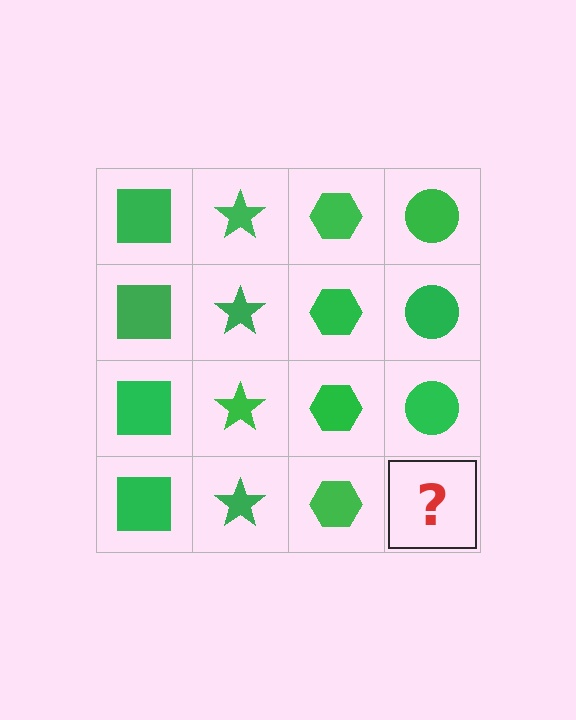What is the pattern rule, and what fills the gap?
The rule is that each column has a consistent shape. The gap should be filled with a green circle.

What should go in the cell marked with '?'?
The missing cell should contain a green circle.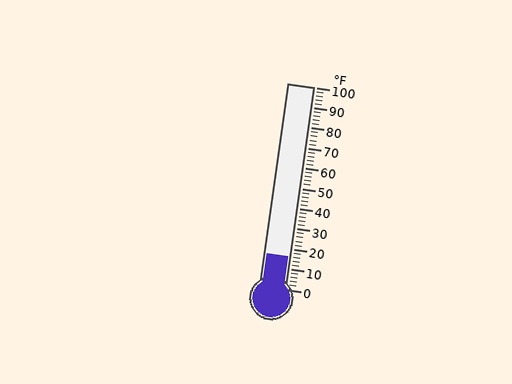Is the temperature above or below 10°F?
The temperature is above 10°F.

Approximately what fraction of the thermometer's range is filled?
The thermometer is filled to approximately 15% of its range.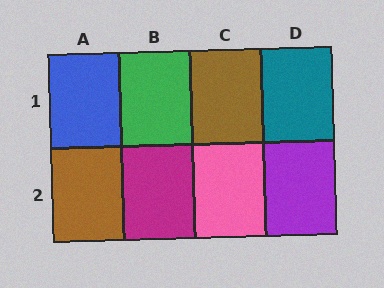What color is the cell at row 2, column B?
Magenta.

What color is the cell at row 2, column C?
Pink.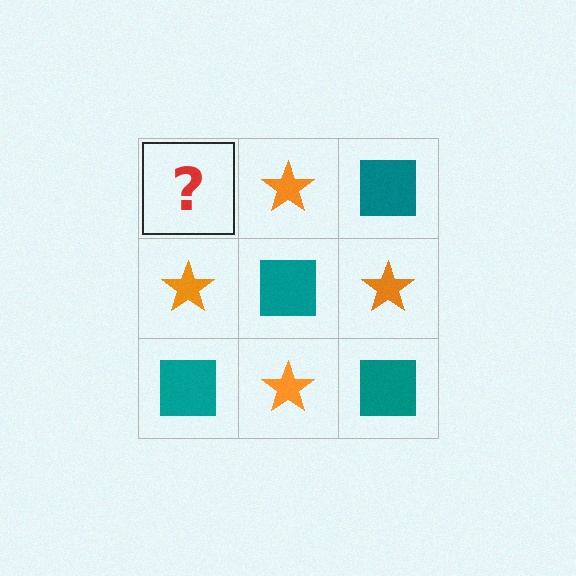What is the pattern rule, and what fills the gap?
The rule is that it alternates teal square and orange star in a checkerboard pattern. The gap should be filled with a teal square.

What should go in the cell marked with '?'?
The missing cell should contain a teal square.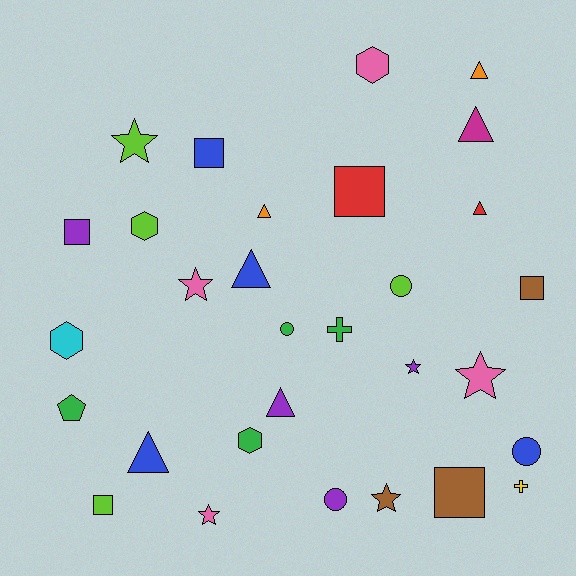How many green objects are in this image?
There are 4 green objects.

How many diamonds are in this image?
There are no diamonds.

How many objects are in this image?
There are 30 objects.